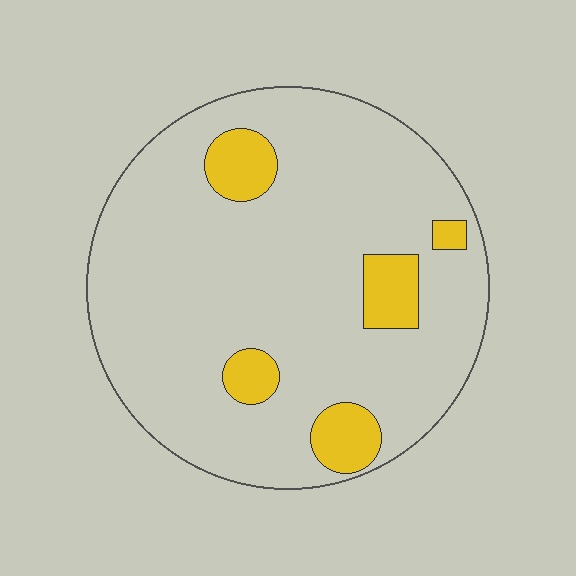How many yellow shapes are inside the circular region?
5.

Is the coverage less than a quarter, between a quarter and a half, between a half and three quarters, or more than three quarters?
Less than a quarter.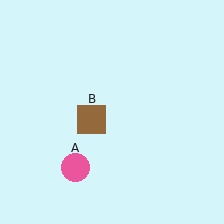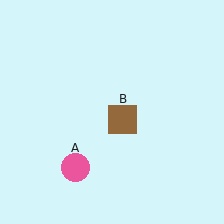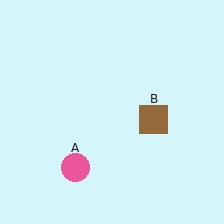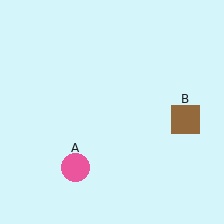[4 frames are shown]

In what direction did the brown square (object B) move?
The brown square (object B) moved right.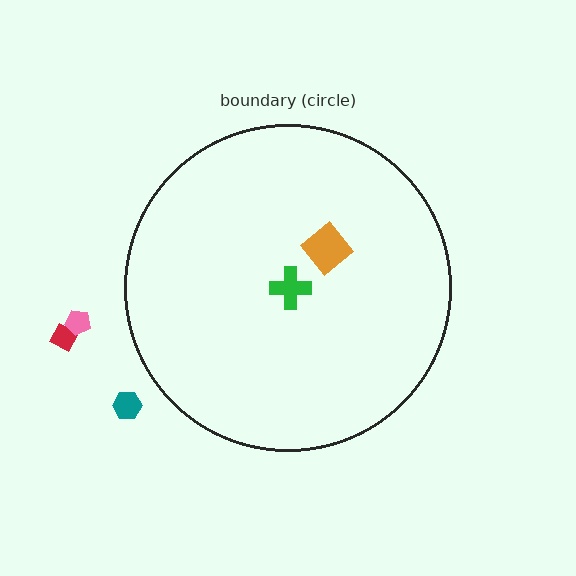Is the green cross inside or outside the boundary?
Inside.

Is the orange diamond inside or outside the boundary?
Inside.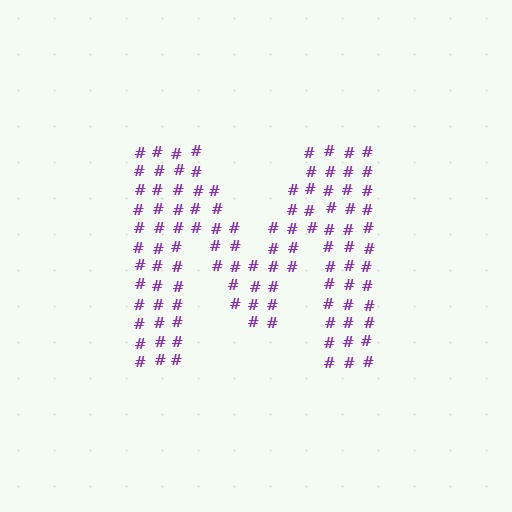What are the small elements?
The small elements are hash symbols.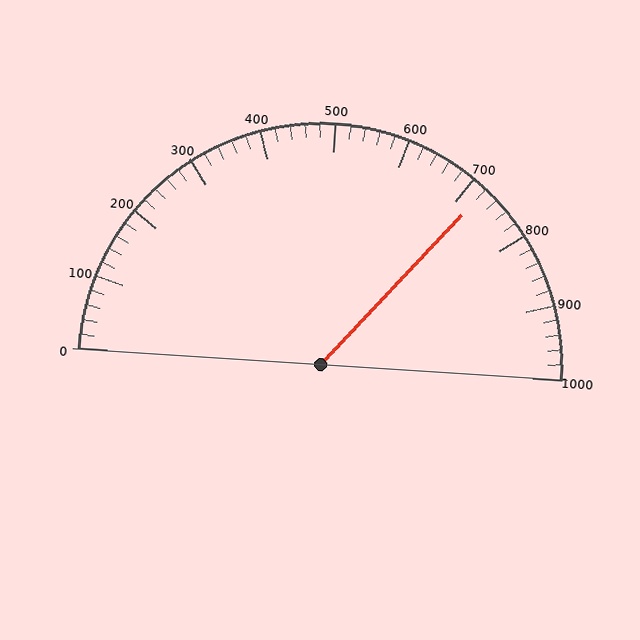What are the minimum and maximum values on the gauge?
The gauge ranges from 0 to 1000.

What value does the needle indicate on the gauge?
The needle indicates approximately 720.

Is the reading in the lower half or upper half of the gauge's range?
The reading is in the upper half of the range (0 to 1000).